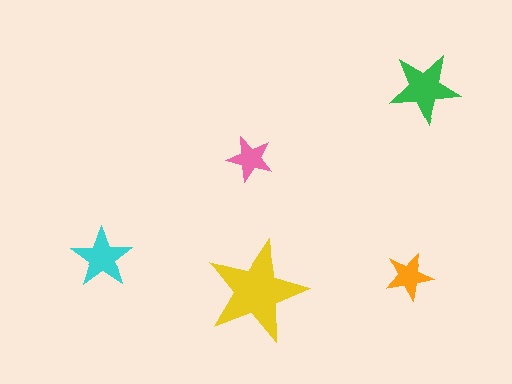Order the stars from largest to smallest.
the yellow one, the green one, the cyan one, the orange one, the pink one.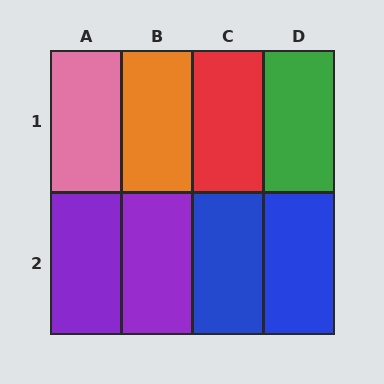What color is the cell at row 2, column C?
Blue.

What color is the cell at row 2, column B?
Purple.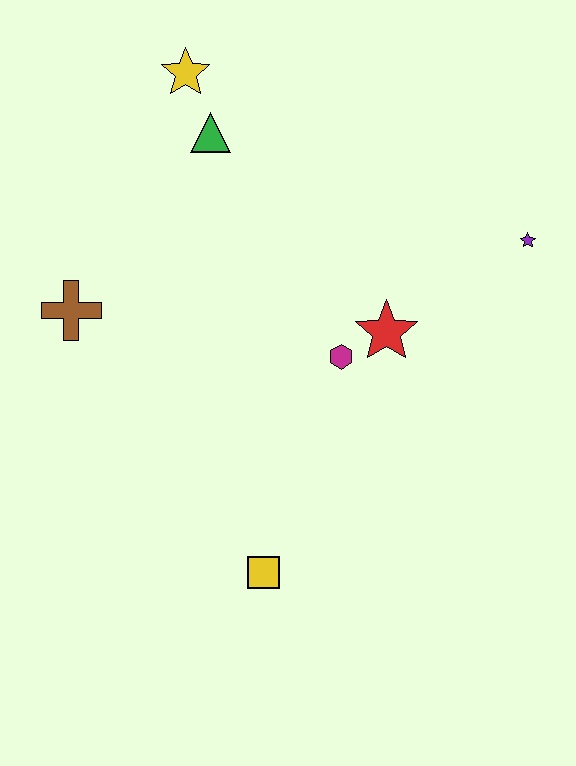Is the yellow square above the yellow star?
No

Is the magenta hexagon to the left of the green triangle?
No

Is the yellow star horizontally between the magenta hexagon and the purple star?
No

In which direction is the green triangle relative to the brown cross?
The green triangle is above the brown cross.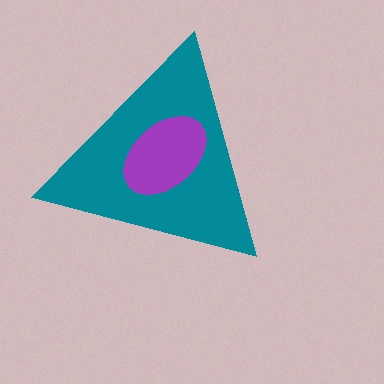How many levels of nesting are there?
2.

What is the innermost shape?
The purple ellipse.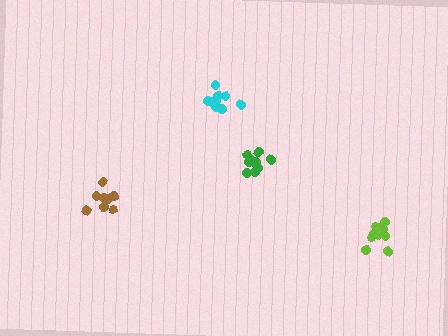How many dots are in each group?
Group 1: 9 dots, Group 2: 9 dots, Group 3: 10 dots, Group 4: 11 dots (39 total).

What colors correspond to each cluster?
The clusters are colored: brown, cyan, green, lime.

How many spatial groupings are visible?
There are 4 spatial groupings.